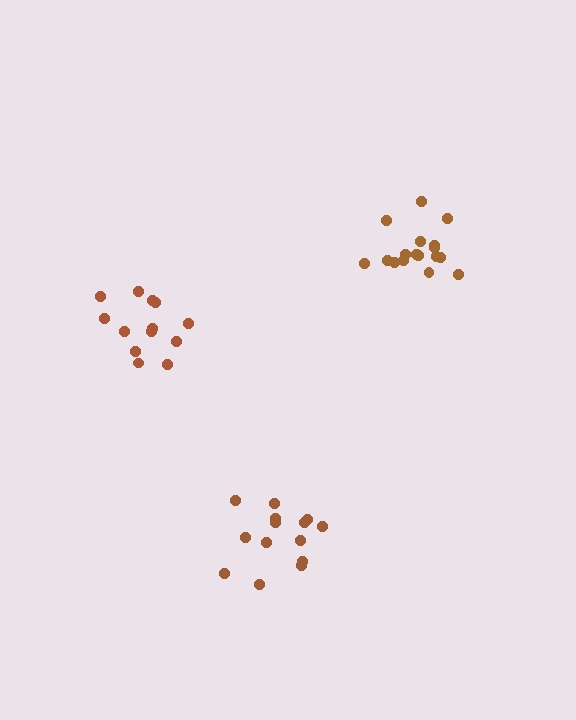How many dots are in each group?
Group 1: 17 dots, Group 2: 13 dots, Group 3: 14 dots (44 total).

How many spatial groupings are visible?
There are 3 spatial groupings.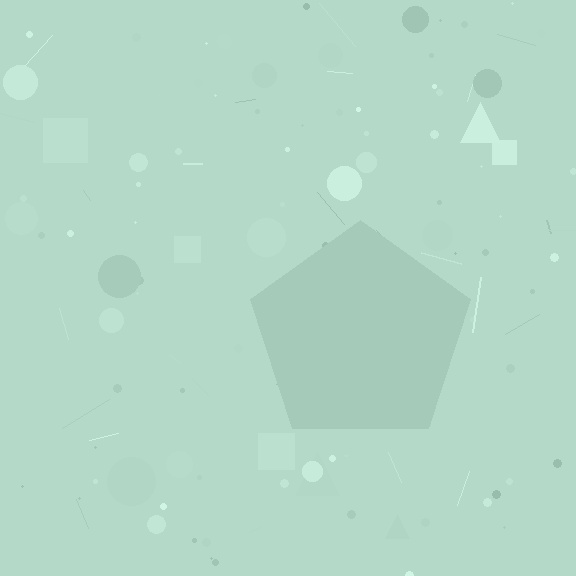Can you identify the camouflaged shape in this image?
The camouflaged shape is a pentagon.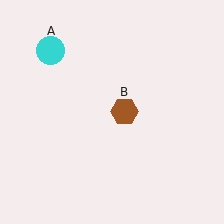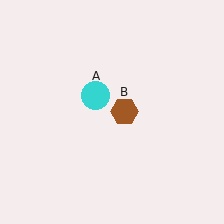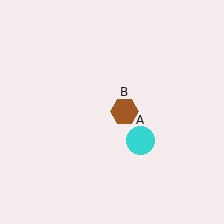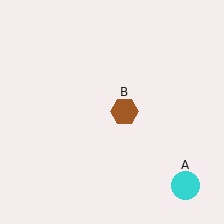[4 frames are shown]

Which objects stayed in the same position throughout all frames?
Brown hexagon (object B) remained stationary.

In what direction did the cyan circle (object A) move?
The cyan circle (object A) moved down and to the right.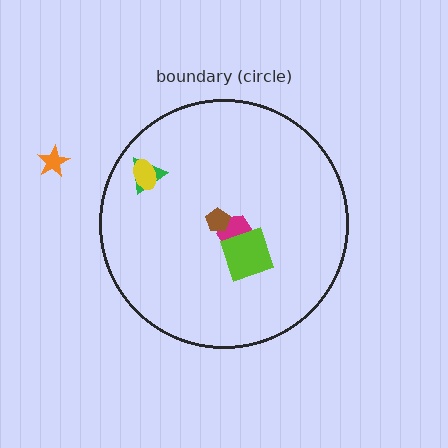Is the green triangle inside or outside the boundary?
Inside.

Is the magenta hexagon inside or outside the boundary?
Inside.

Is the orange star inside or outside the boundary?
Outside.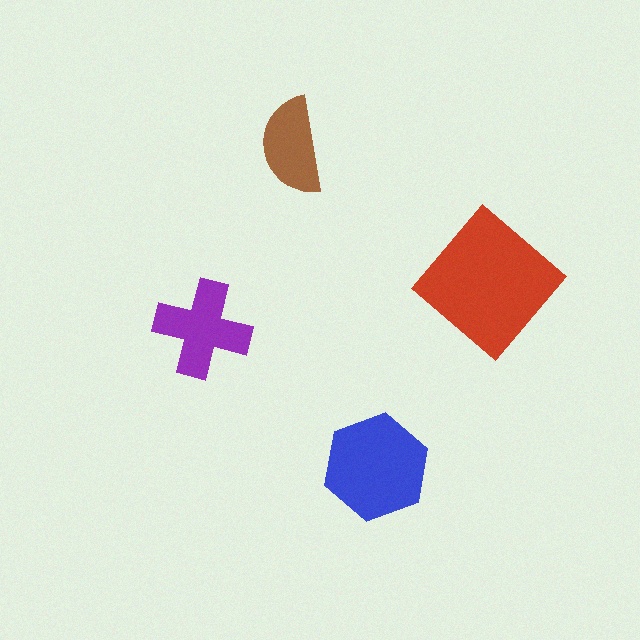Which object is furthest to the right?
The red diamond is rightmost.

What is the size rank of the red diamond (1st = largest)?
1st.